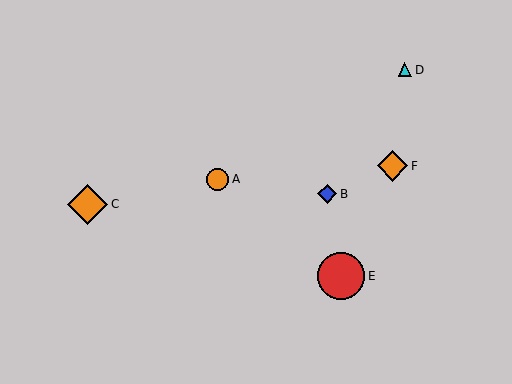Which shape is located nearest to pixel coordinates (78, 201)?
The orange diamond (labeled C) at (88, 204) is nearest to that location.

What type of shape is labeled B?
Shape B is a blue diamond.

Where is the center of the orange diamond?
The center of the orange diamond is at (393, 166).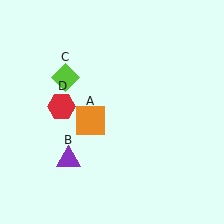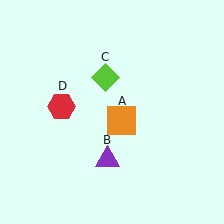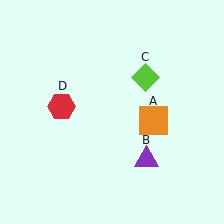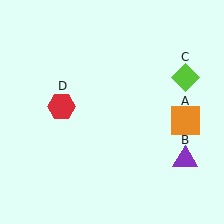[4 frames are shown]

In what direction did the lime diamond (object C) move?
The lime diamond (object C) moved right.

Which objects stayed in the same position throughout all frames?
Red hexagon (object D) remained stationary.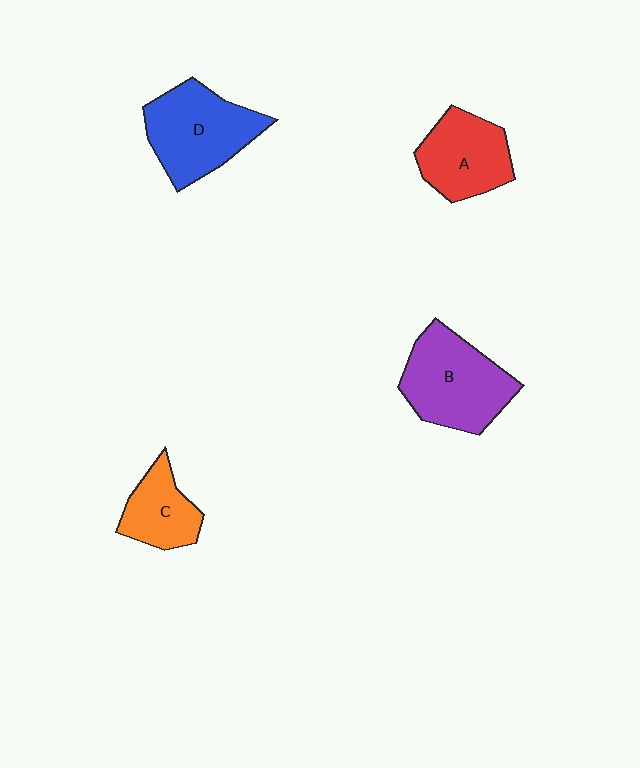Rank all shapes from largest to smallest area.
From largest to smallest: B (purple), D (blue), A (red), C (orange).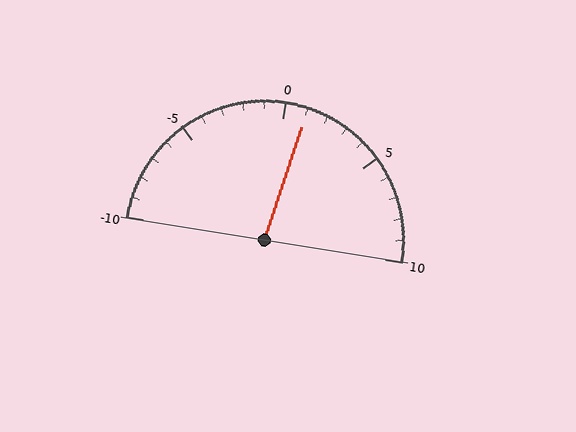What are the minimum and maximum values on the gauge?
The gauge ranges from -10 to 10.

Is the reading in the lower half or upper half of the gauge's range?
The reading is in the upper half of the range (-10 to 10).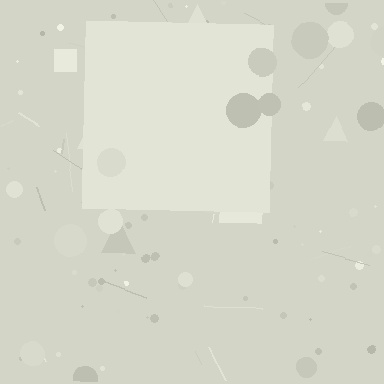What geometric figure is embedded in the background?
A square is embedded in the background.